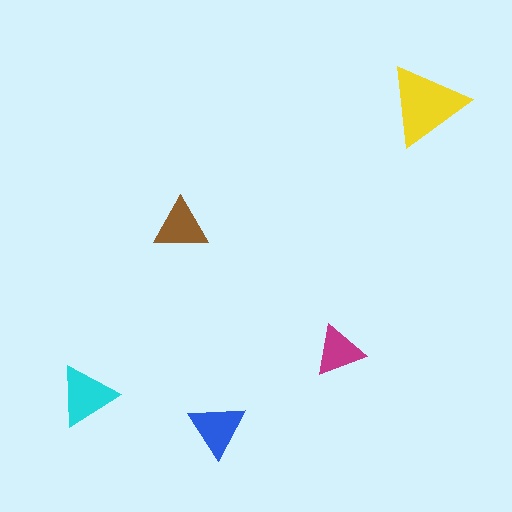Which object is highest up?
The yellow triangle is topmost.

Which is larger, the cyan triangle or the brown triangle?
The cyan one.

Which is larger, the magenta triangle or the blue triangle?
The blue one.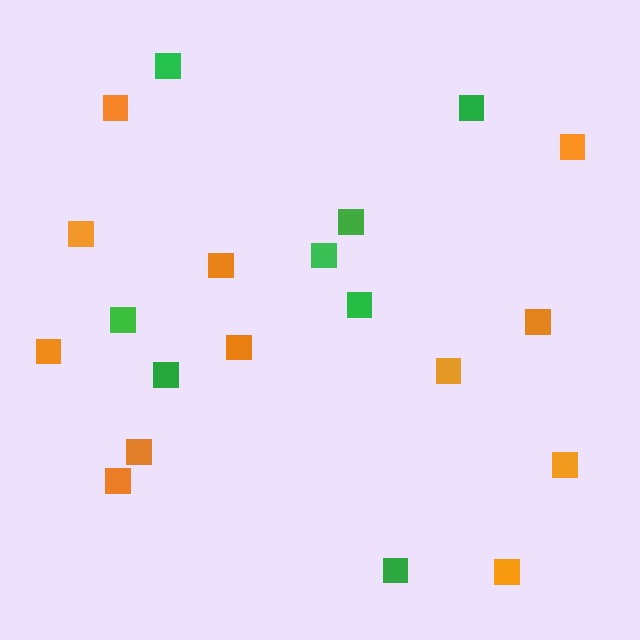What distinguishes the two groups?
There are 2 groups: one group of green squares (8) and one group of orange squares (12).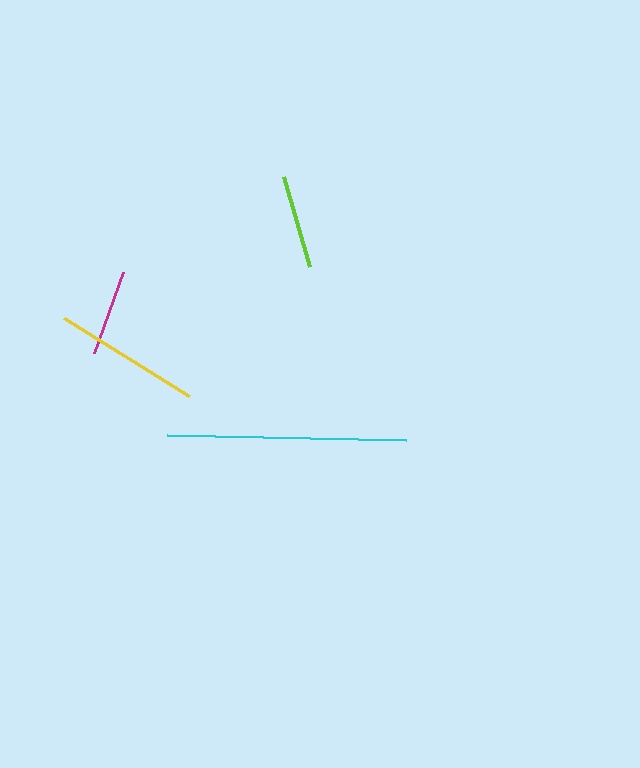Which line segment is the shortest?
The magenta line is the shortest at approximately 86 pixels.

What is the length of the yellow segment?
The yellow segment is approximately 147 pixels long.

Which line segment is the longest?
The cyan line is the longest at approximately 239 pixels.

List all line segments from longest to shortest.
From longest to shortest: cyan, yellow, lime, magenta.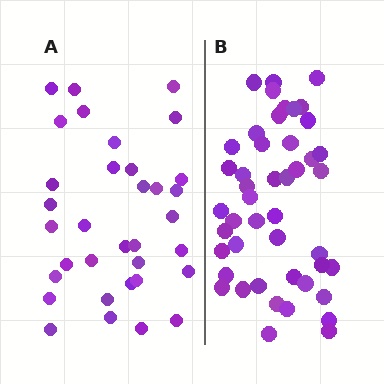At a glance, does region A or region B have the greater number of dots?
Region B (the right region) has more dots.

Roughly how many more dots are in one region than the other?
Region B has roughly 12 or so more dots than region A.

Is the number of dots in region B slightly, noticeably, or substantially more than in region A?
Region B has noticeably more, but not dramatically so. The ratio is roughly 1.4 to 1.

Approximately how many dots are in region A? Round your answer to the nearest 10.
About 30 dots. (The exact count is 34, which rounds to 30.)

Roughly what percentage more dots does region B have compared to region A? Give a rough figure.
About 35% more.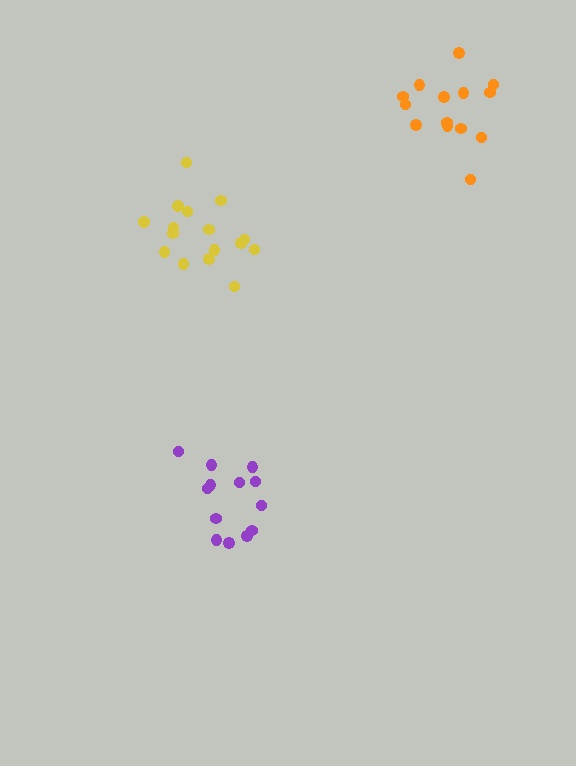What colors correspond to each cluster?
The clusters are colored: orange, yellow, purple.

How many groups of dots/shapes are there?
There are 3 groups.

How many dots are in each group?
Group 1: 14 dots, Group 2: 16 dots, Group 3: 13 dots (43 total).